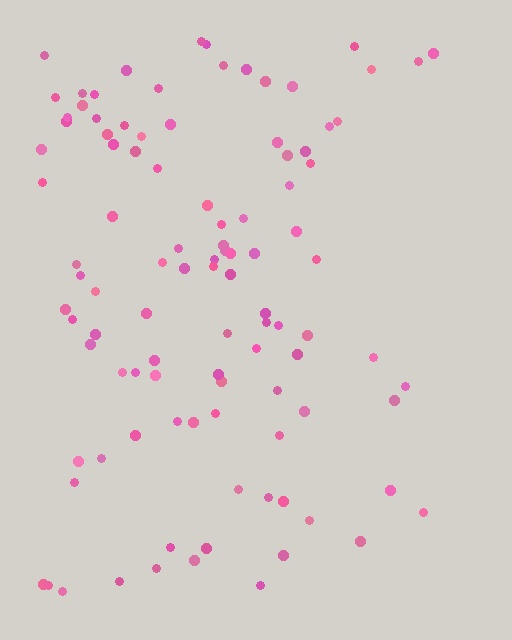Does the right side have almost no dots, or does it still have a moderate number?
Still a moderate number, just noticeably fewer than the left.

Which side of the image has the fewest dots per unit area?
The right.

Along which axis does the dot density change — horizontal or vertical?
Horizontal.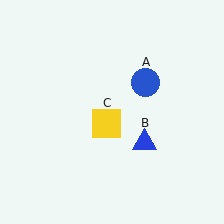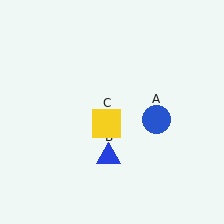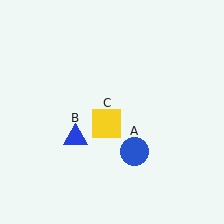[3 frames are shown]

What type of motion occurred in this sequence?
The blue circle (object A), blue triangle (object B) rotated clockwise around the center of the scene.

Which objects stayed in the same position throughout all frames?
Yellow square (object C) remained stationary.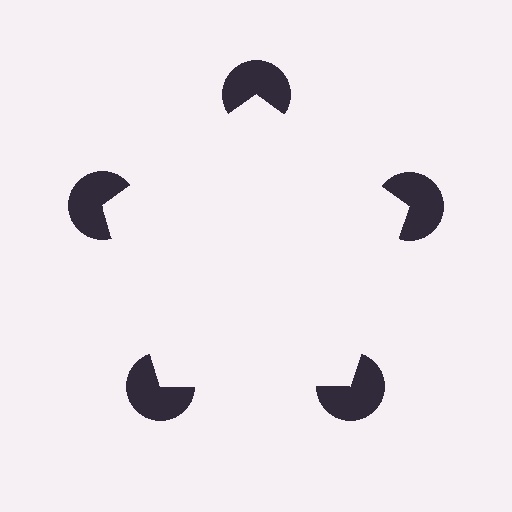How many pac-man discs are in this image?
There are 5 — one at each vertex of the illusory pentagon.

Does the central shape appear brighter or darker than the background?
It typically appears slightly brighter than the background, even though no actual brightness change is drawn.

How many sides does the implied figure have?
5 sides.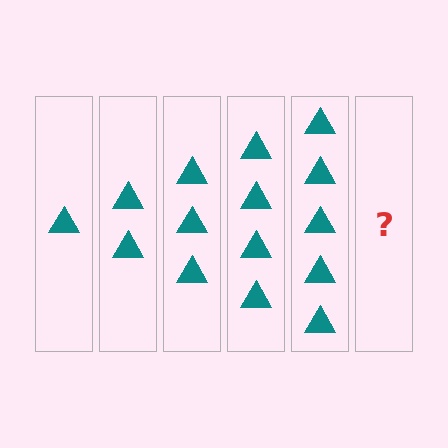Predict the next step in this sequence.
The next step is 6 triangles.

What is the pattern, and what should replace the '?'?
The pattern is that each step adds one more triangle. The '?' should be 6 triangles.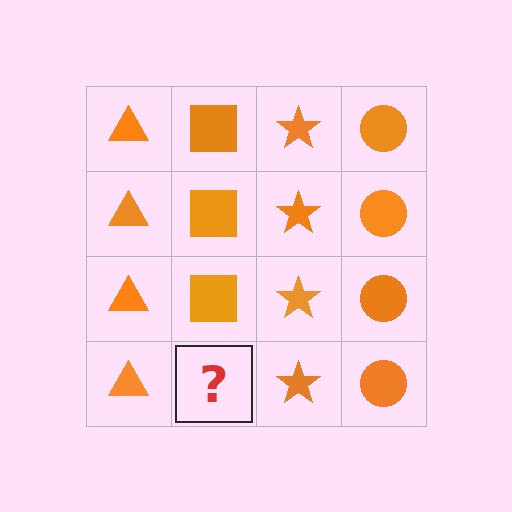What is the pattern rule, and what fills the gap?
The rule is that each column has a consistent shape. The gap should be filled with an orange square.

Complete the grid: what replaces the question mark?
The question mark should be replaced with an orange square.